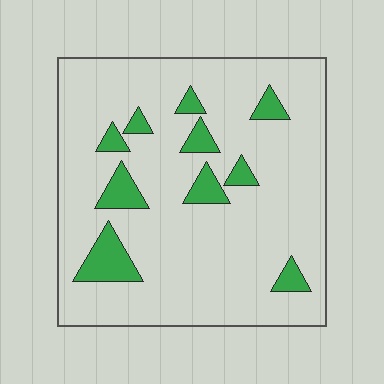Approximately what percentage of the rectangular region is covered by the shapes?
Approximately 15%.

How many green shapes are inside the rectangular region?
10.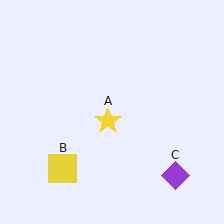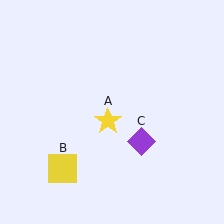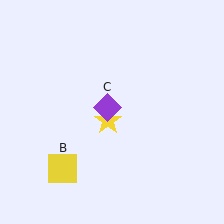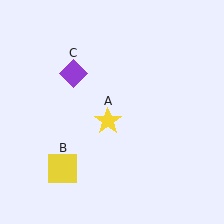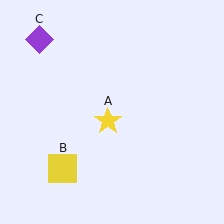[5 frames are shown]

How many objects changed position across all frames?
1 object changed position: purple diamond (object C).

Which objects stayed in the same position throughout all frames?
Yellow star (object A) and yellow square (object B) remained stationary.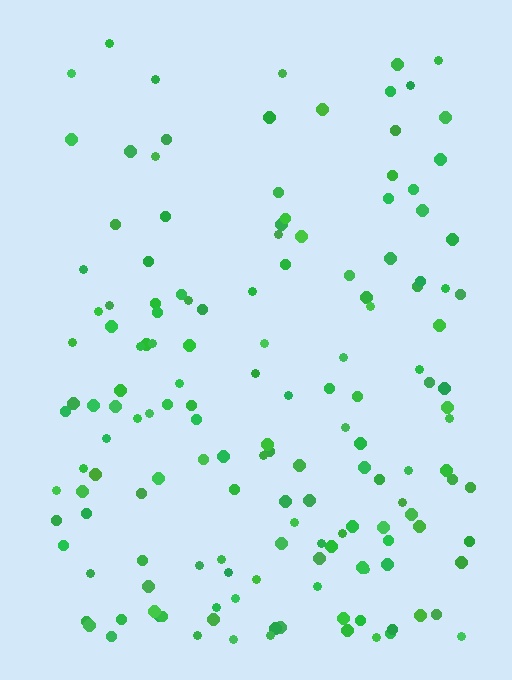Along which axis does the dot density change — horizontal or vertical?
Vertical.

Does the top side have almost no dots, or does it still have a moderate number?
Still a moderate number, just noticeably fewer than the bottom.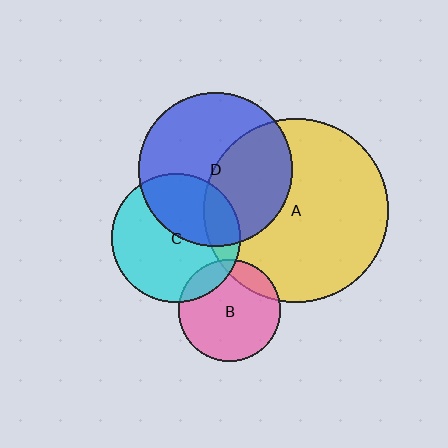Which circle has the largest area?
Circle A (yellow).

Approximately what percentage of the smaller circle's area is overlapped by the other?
Approximately 15%.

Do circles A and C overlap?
Yes.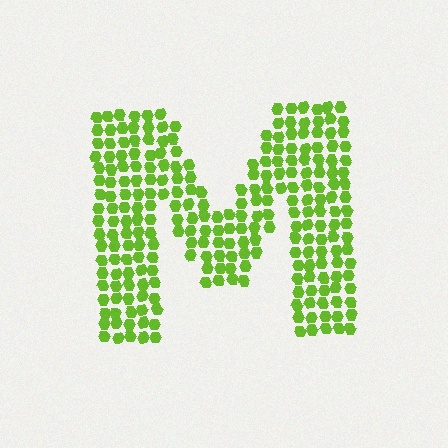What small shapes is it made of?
It is made of small hexagons.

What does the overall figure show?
The overall figure shows the letter M.